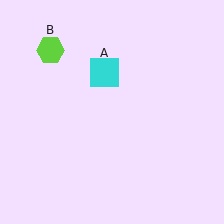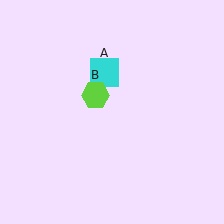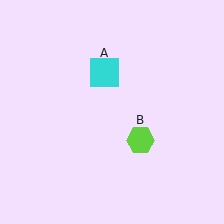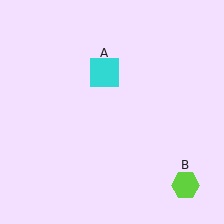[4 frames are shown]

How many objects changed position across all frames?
1 object changed position: lime hexagon (object B).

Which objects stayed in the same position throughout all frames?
Cyan square (object A) remained stationary.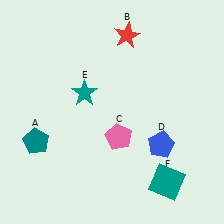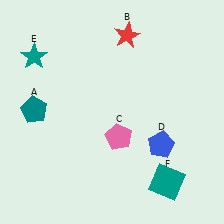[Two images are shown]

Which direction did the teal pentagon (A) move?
The teal pentagon (A) moved up.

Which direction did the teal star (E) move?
The teal star (E) moved left.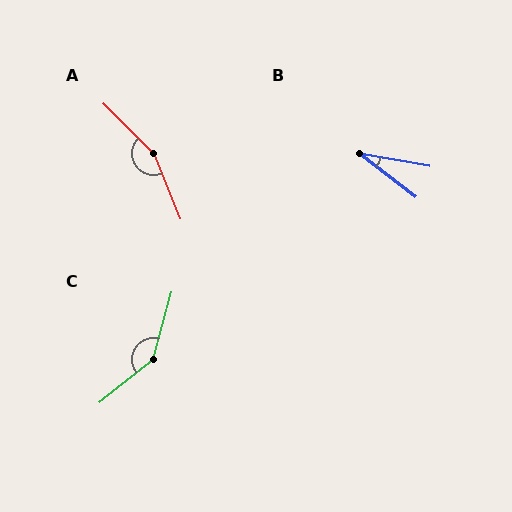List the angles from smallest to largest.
B (27°), C (144°), A (157°).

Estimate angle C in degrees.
Approximately 144 degrees.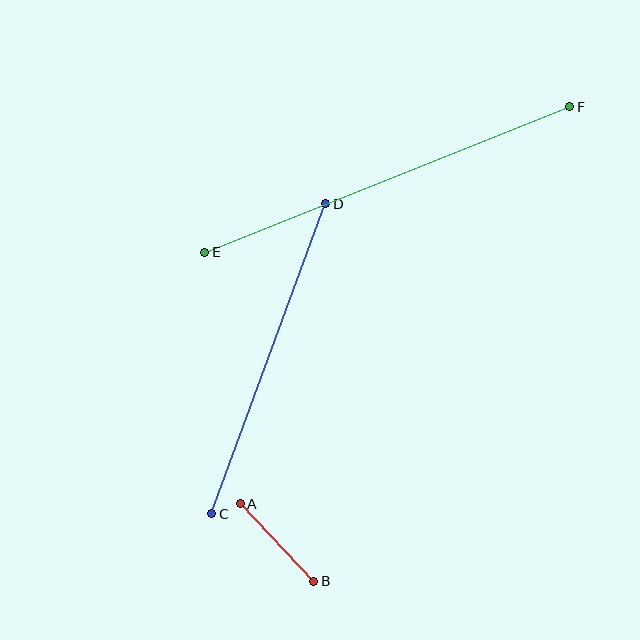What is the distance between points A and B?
The distance is approximately 106 pixels.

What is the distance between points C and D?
The distance is approximately 330 pixels.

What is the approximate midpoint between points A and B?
The midpoint is at approximately (277, 543) pixels.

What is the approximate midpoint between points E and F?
The midpoint is at approximately (387, 179) pixels.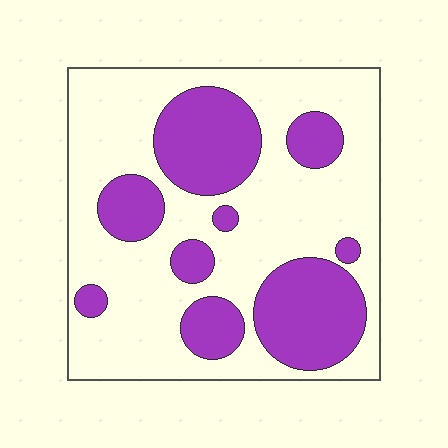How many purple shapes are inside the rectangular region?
9.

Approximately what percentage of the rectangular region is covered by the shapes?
Approximately 35%.